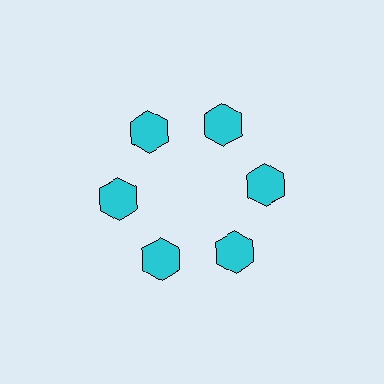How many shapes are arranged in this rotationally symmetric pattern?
There are 6 shapes, arranged in 6 groups of 1.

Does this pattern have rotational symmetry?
Yes, this pattern has 6-fold rotational symmetry. It looks the same after rotating 60 degrees around the center.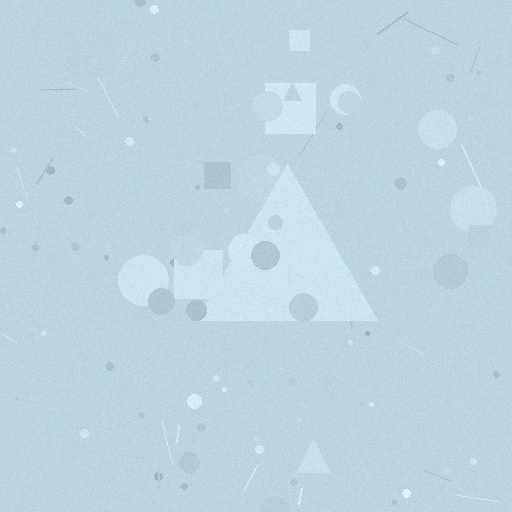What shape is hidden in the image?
A triangle is hidden in the image.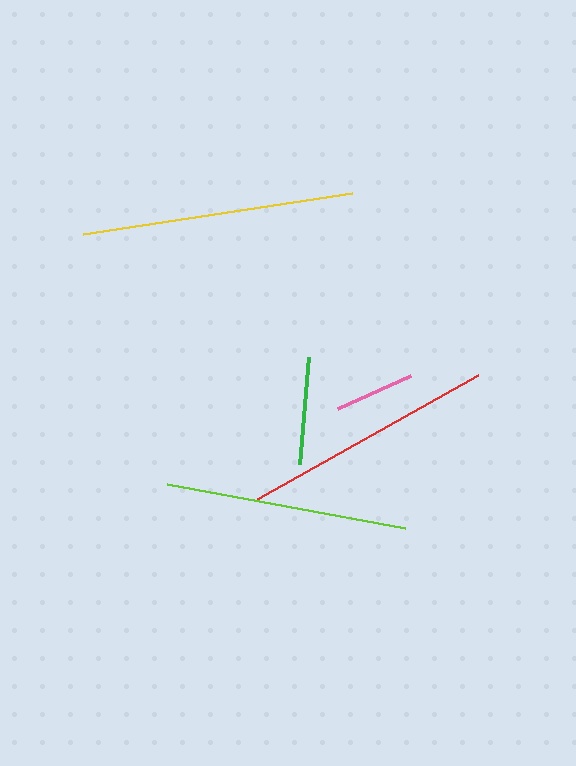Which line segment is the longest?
The yellow line is the longest at approximately 272 pixels.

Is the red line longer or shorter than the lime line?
The red line is longer than the lime line.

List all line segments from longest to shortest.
From longest to shortest: yellow, red, lime, green, pink.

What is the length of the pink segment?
The pink segment is approximately 81 pixels long.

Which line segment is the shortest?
The pink line is the shortest at approximately 81 pixels.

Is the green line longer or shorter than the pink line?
The green line is longer than the pink line.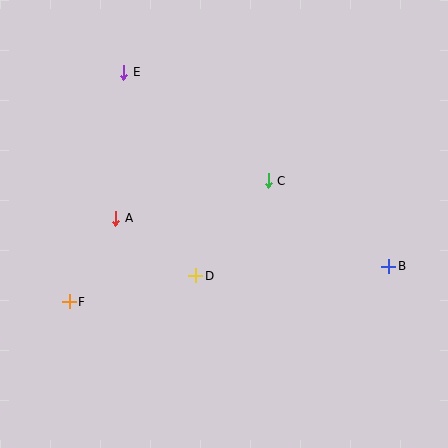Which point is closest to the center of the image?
Point D at (196, 276) is closest to the center.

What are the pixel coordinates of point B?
Point B is at (389, 266).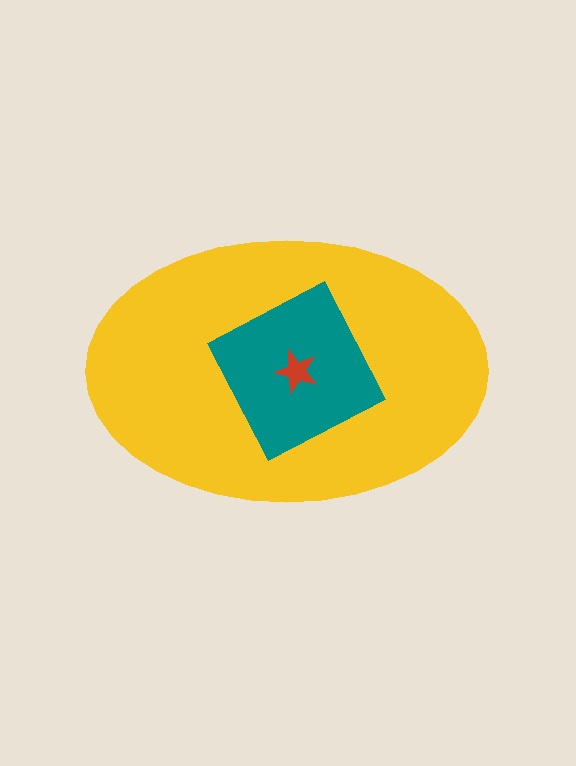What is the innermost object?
The red star.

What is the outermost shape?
The yellow ellipse.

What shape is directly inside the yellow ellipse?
The teal diamond.